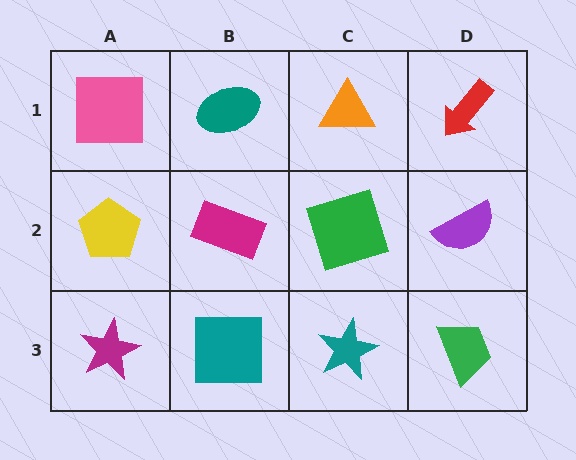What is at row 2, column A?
A yellow pentagon.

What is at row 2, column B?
A magenta rectangle.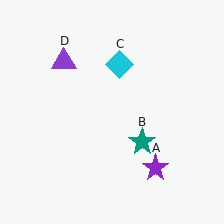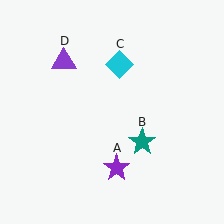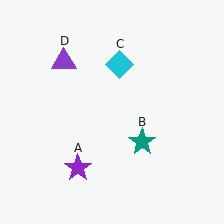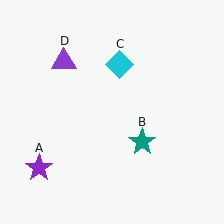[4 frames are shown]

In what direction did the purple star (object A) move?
The purple star (object A) moved left.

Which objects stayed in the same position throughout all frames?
Teal star (object B) and cyan diamond (object C) and purple triangle (object D) remained stationary.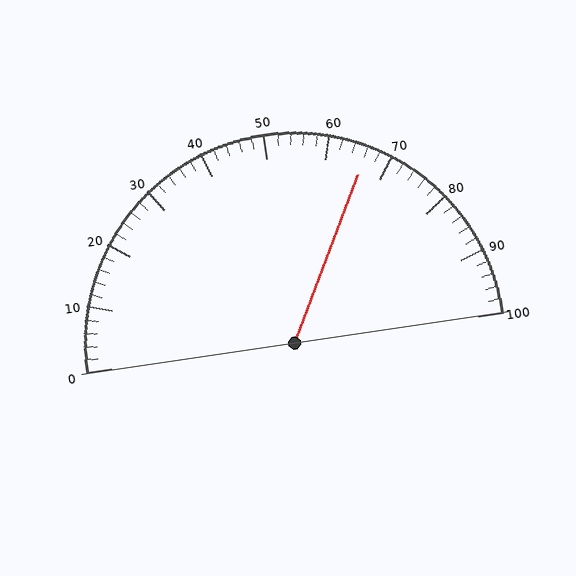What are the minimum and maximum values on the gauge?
The gauge ranges from 0 to 100.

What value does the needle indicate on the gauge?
The needle indicates approximately 66.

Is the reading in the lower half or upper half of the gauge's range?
The reading is in the upper half of the range (0 to 100).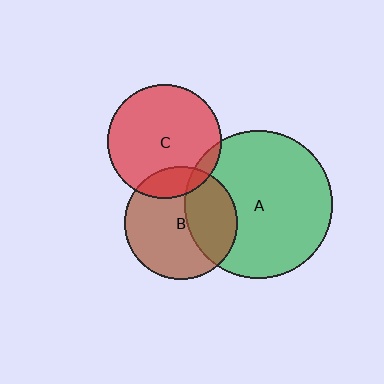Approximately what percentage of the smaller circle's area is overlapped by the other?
Approximately 35%.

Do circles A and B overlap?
Yes.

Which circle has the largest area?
Circle A (green).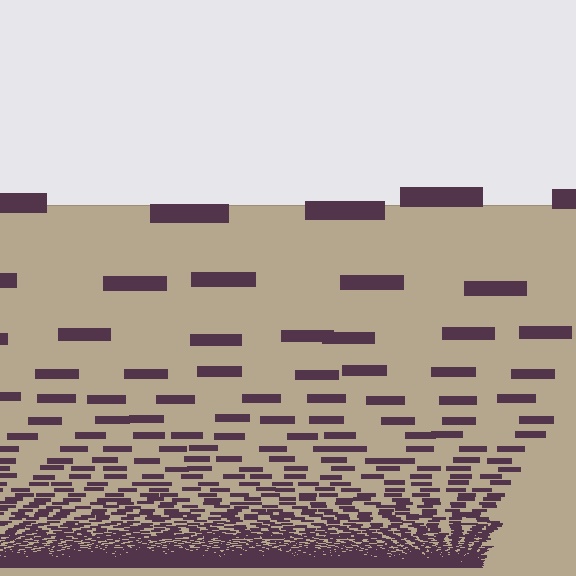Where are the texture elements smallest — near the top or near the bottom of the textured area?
Near the bottom.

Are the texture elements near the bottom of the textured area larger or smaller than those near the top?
Smaller. The gradient is inverted — elements near the bottom are smaller and denser.